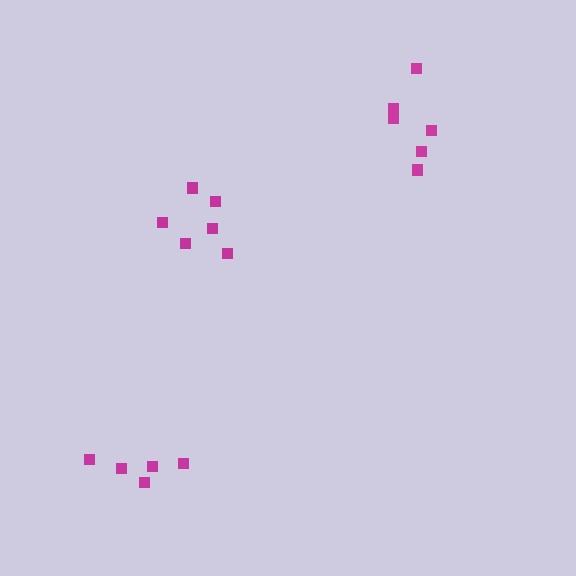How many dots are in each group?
Group 1: 5 dots, Group 2: 6 dots, Group 3: 6 dots (17 total).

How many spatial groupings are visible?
There are 3 spatial groupings.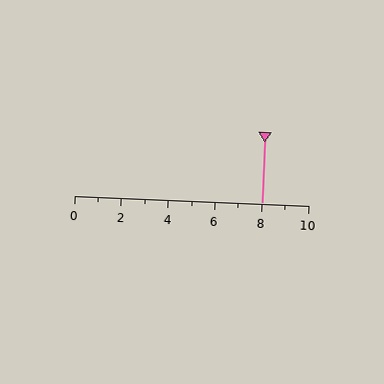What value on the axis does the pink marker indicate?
The marker indicates approximately 8.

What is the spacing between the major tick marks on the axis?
The major ticks are spaced 2 apart.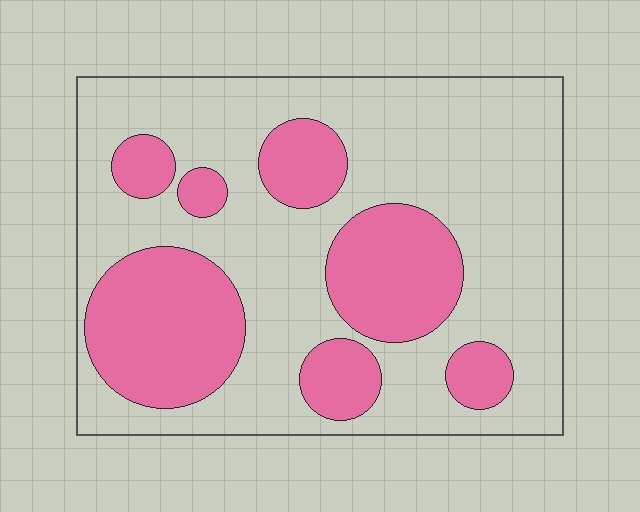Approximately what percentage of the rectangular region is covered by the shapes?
Approximately 30%.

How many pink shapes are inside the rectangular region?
7.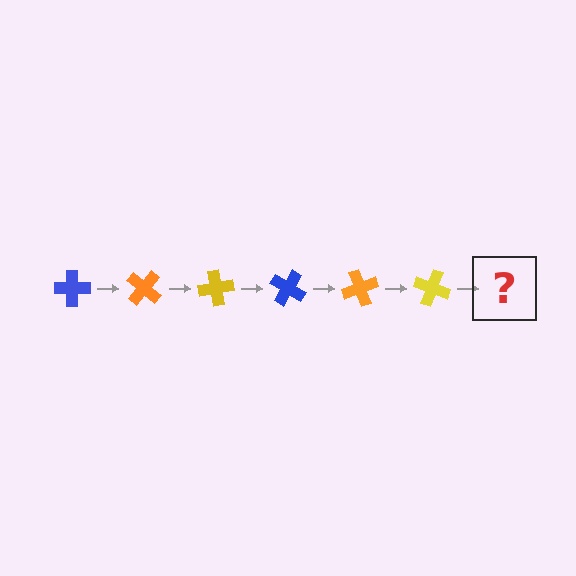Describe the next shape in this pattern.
It should be a blue cross, rotated 240 degrees from the start.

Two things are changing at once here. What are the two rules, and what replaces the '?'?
The two rules are that it rotates 40 degrees each step and the color cycles through blue, orange, and yellow. The '?' should be a blue cross, rotated 240 degrees from the start.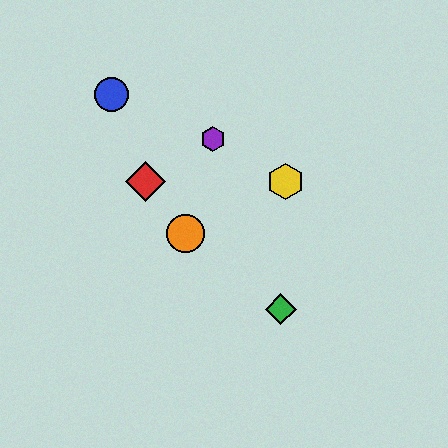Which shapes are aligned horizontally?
The red diamond, the yellow hexagon are aligned horizontally.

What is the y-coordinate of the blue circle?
The blue circle is at y≈94.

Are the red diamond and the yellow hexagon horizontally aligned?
Yes, both are at y≈181.